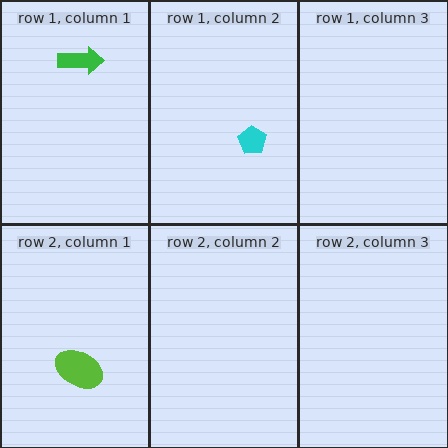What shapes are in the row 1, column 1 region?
The green arrow.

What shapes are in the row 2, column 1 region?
The lime ellipse.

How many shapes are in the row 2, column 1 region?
1.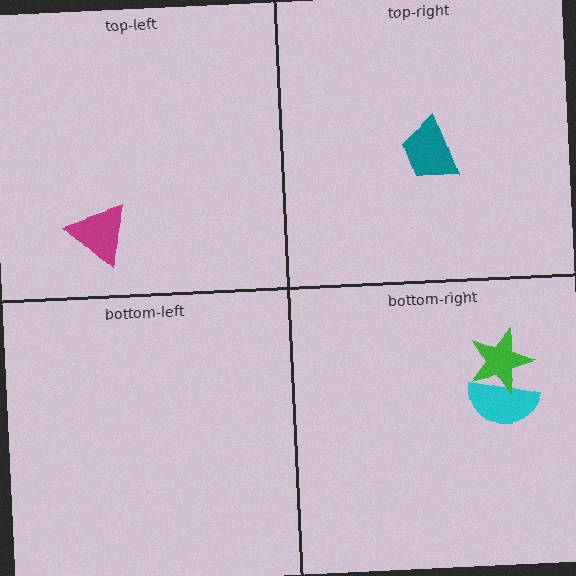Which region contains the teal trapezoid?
The top-right region.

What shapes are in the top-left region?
The magenta triangle.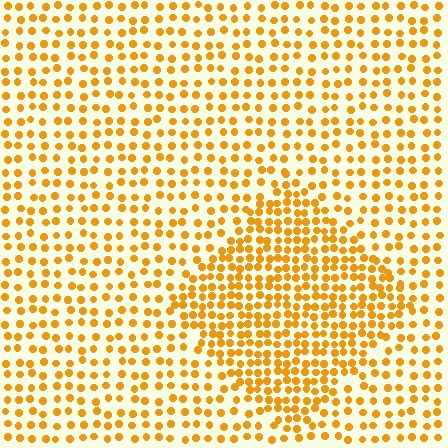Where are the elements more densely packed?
The elements are more densely packed inside the diamond boundary.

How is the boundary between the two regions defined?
The boundary is defined by a change in element density (approximately 1.8x ratio). All elements are the same color, size, and shape.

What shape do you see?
I see a diamond.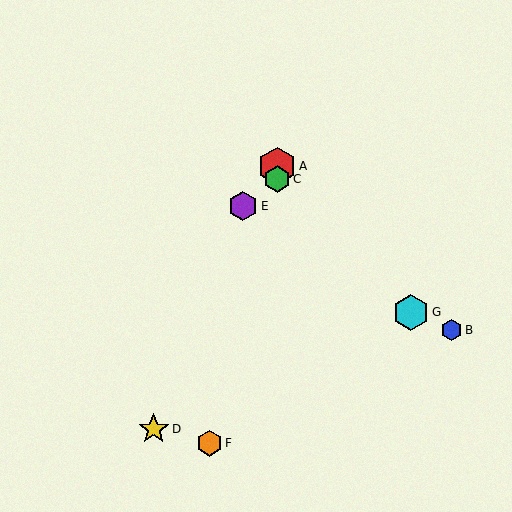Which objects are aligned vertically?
Objects A, C are aligned vertically.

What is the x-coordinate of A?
Object A is at x≈277.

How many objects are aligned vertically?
2 objects (A, C) are aligned vertically.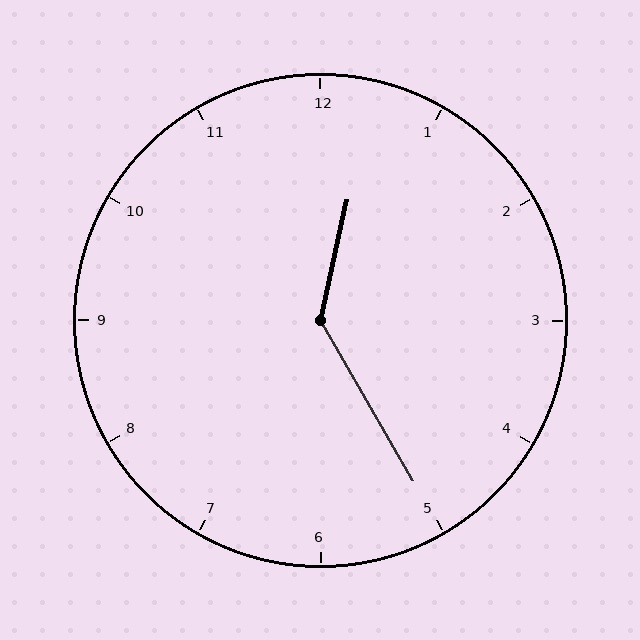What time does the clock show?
12:25.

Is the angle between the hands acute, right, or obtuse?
It is obtuse.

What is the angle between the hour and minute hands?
Approximately 138 degrees.